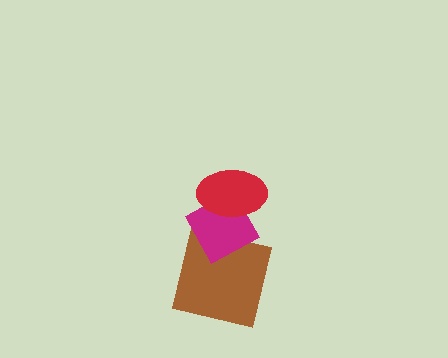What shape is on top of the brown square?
The magenta diamond is on top of the brown square.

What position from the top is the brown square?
The brown square is 3rd from the top.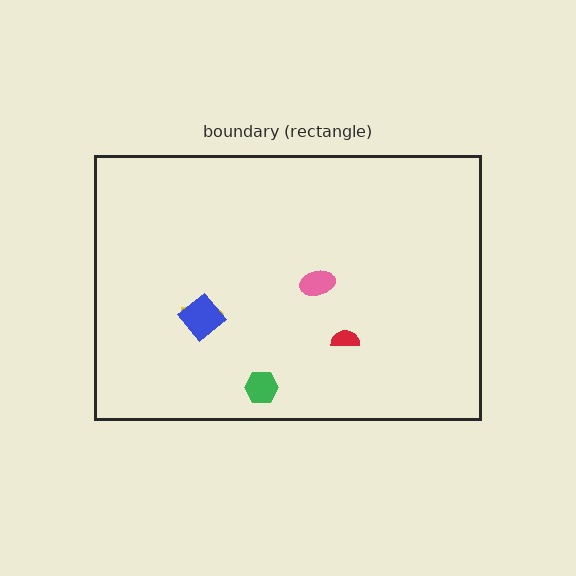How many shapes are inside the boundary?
5 inside, 0 outside.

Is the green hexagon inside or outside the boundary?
Inside.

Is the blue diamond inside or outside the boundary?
Inside.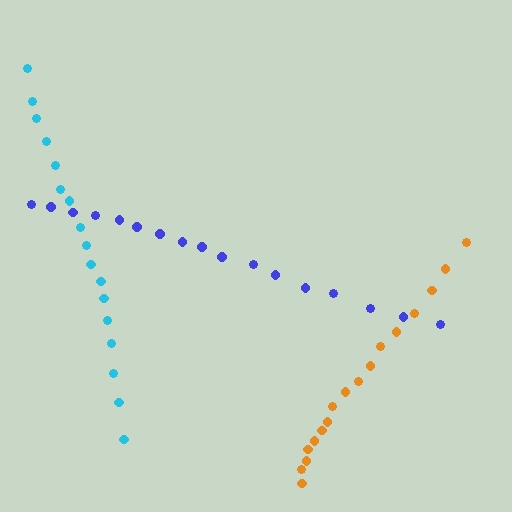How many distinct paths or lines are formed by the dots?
There are 3 distinct paths.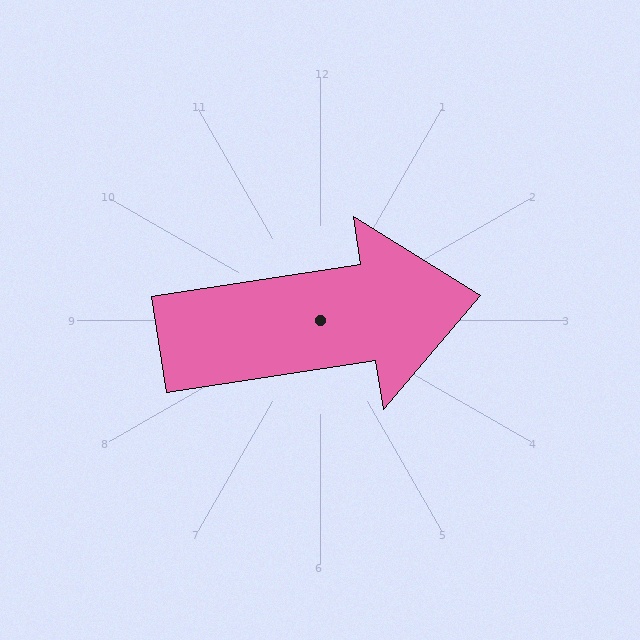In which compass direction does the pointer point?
East.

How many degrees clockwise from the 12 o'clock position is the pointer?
Approximately 81 degrees.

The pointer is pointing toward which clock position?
Roughly 3 o'clock.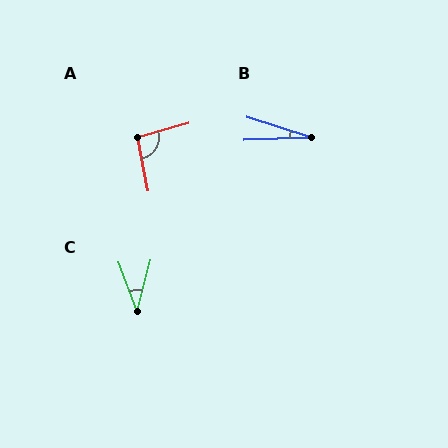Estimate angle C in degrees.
Approximately 35 degrees.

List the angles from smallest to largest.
B (19°), C (35°), A (95°).